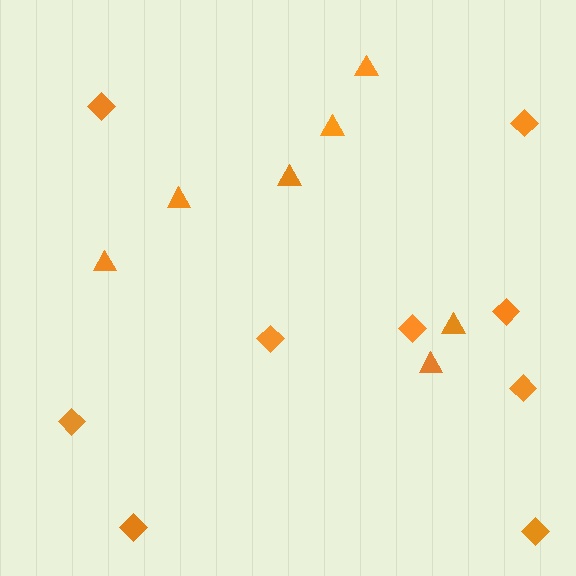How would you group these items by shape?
There are 2 groups: one group of diamonds (9) and one group of triangles (7).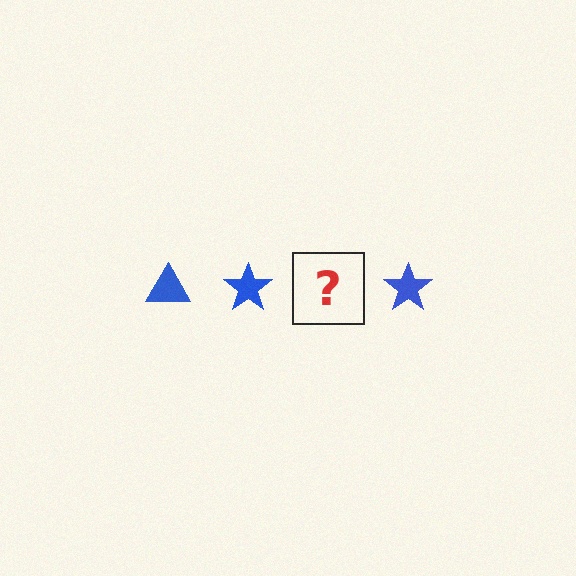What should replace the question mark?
The question mark should be replaced with a blue triangle.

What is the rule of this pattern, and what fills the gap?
The rule is that the pattern cycles through triangle, star shapes in blue. The gap should be filled with a blue triangle.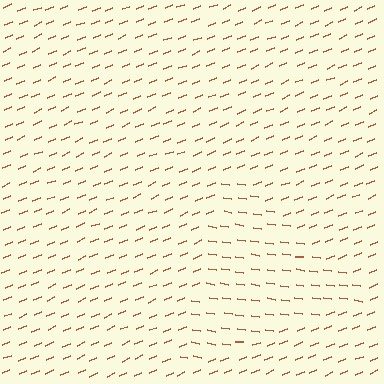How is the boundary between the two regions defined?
The boundary is defined purely by a change in line orientation (approximately 31 degrees difference). All lines are the same color and thickness.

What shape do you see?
I see a triangle.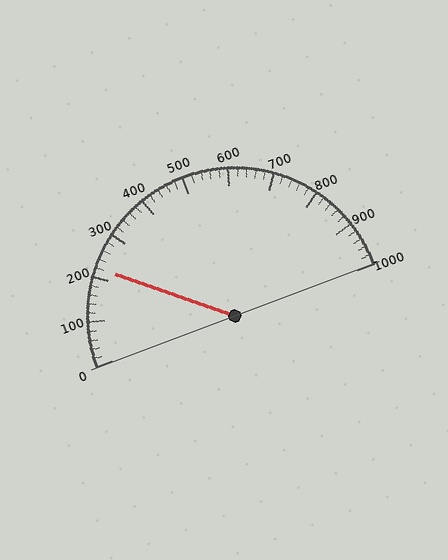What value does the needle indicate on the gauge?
The needle indicates approximately 220.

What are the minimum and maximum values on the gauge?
The gauge ranges from 0 to 1000.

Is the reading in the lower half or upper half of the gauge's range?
The reading is in the lower half of the range (0 to 1000).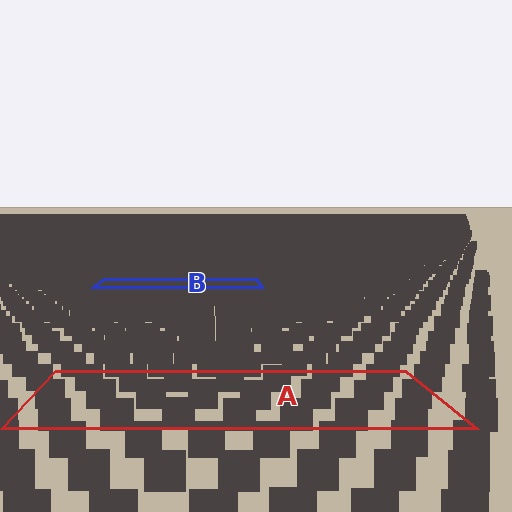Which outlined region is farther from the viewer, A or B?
Region B is farther from the viewer — the texture elements inside it appear smaller and more densely packed.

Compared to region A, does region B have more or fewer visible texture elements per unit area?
Region B has more texture elements per unit area — they are packed more densely because it is farther away.